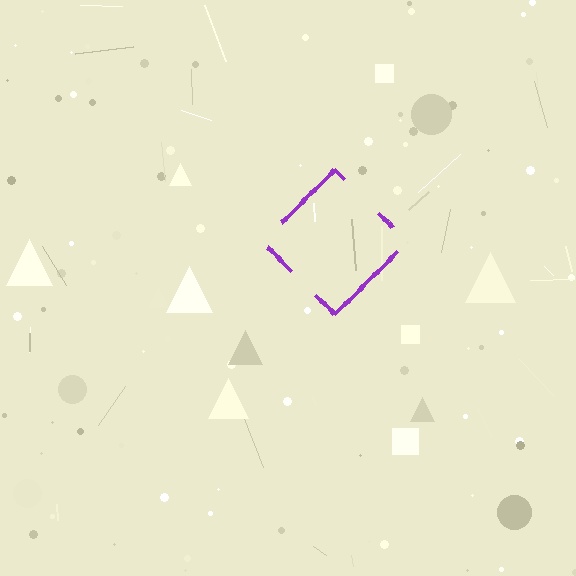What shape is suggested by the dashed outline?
The dashed outline suggests a diamond.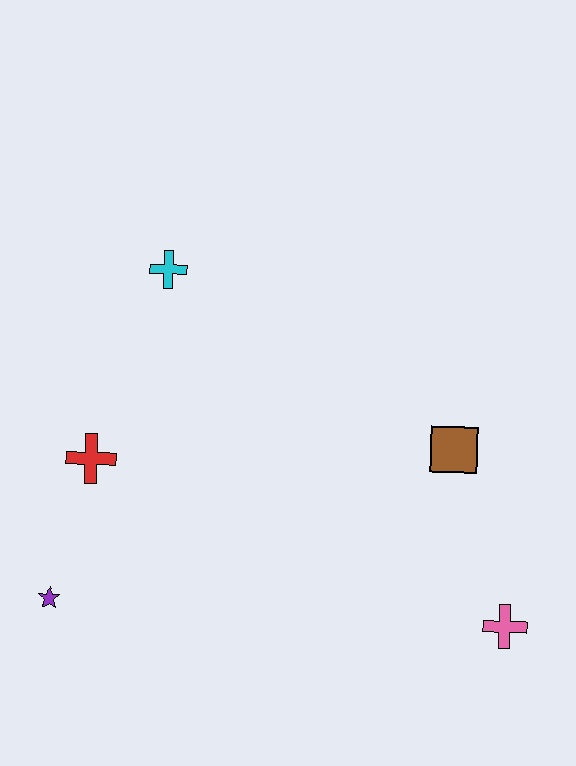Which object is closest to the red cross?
The purple star is closest to the red cross.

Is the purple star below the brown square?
Yes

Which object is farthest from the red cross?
The pink cross is farthest from the red cross.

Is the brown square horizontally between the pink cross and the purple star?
Yes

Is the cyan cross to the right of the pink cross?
No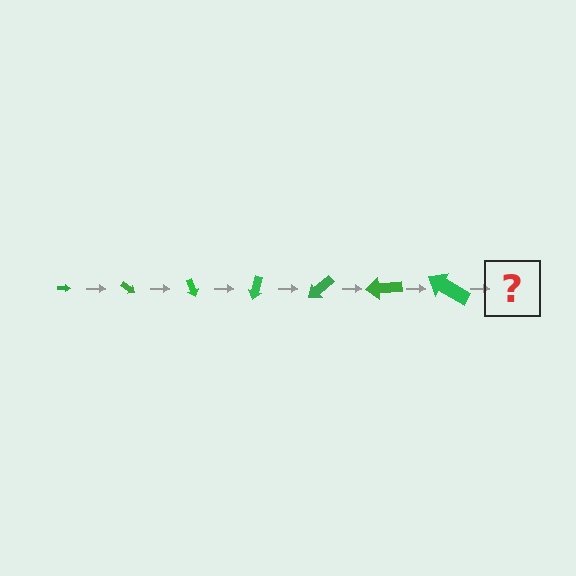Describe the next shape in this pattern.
It should be an arrow, larger than the previous one and rotated 245 degrees from the start.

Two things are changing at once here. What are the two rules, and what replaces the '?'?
The two rules are that the arrow grows larger each step and it rotates 35 degrees each step. The '?' should be an arrow, larger than the previous one and rotated 245 degrees from the start.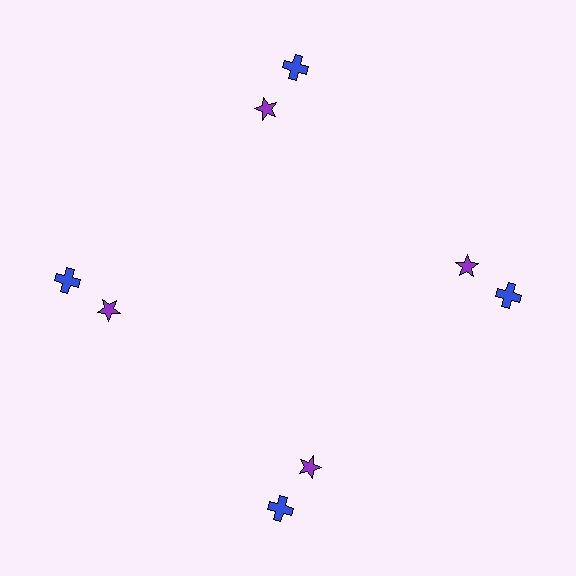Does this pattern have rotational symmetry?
Yes, this pattern has 4-fold rotational symmetry. It looks the same after rotating 90 degrees around the center.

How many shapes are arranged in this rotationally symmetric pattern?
There are 8 shapes, arranged in 4 groups of 2.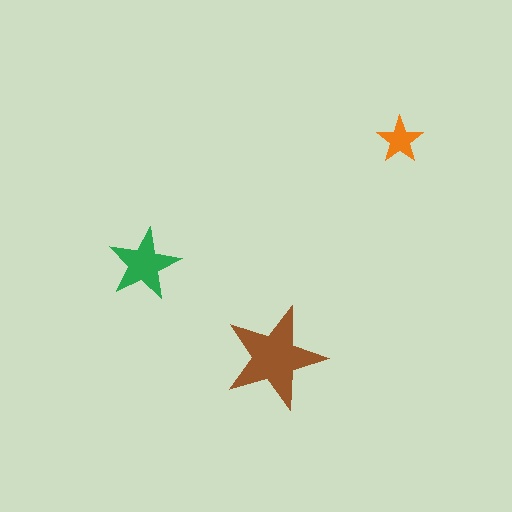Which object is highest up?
The orange star is topmost.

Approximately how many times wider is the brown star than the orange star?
About 2 times wider.